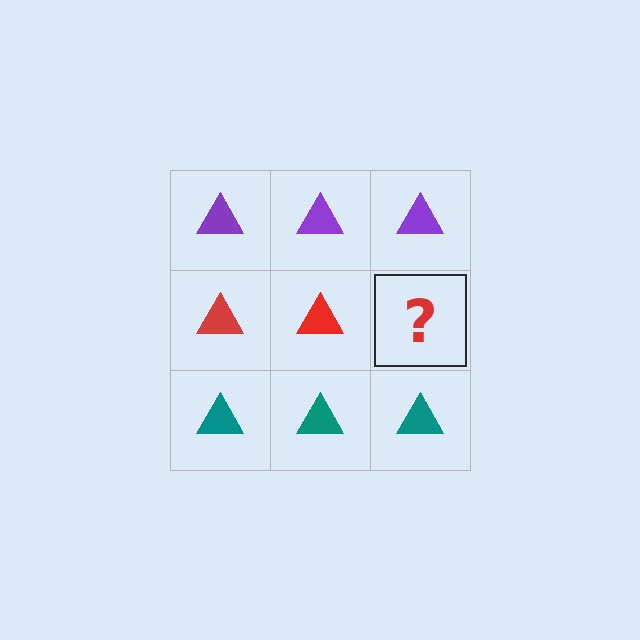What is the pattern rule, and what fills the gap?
The rule is that each row has a consistent color. The gap should be filled with a red triangle.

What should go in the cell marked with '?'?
The missing cell should contain a red triangle.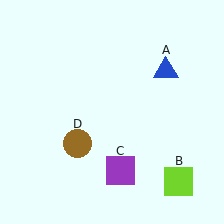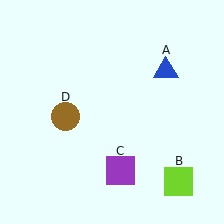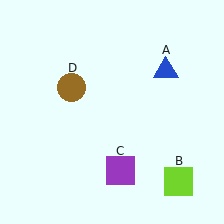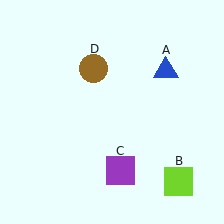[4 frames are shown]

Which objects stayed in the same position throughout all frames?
Blue triangle (object A) and lime square (object B) and purple square (object C) remained stationary.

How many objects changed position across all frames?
1 object changed position: brown circle (object D).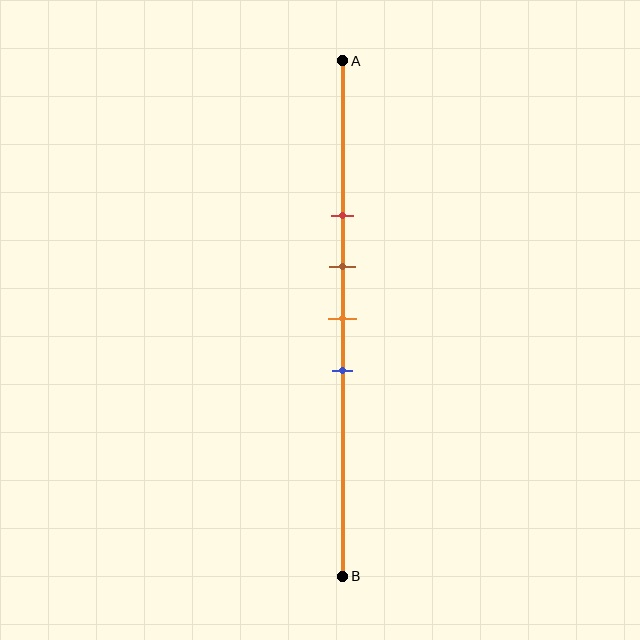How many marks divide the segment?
There are 4 marks dividing the segment.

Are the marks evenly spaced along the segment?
Yes, the marks are approximately evenly spaced.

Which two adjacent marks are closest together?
The brown and orange marks are the closest adjacent pair.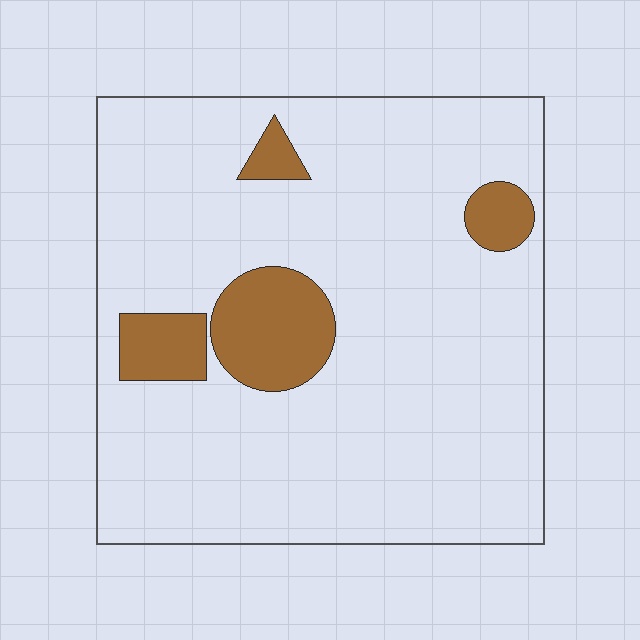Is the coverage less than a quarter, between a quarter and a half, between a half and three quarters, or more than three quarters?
Less than a quarter.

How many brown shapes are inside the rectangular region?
4.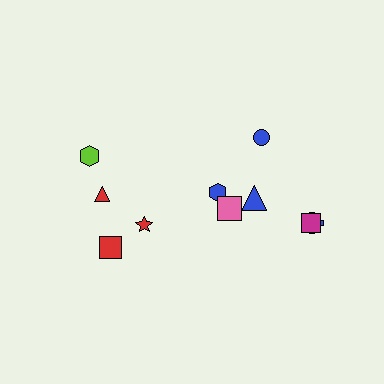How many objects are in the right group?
There are 6 objects.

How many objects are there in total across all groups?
There are 10 objects.